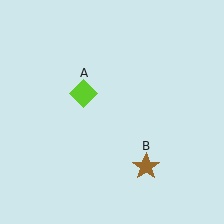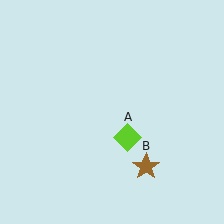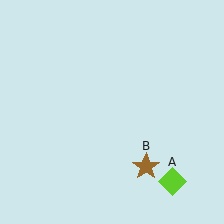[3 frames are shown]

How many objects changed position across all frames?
1 object changed position: lime diamond (object A).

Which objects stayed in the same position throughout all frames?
Brown star (object B) remained stationary.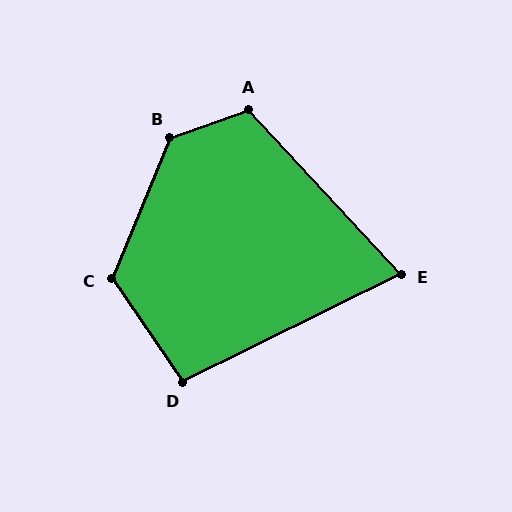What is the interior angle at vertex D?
Approximately 98 degrees (obtuse).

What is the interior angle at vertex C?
Approximately 123 degrees (obtuse).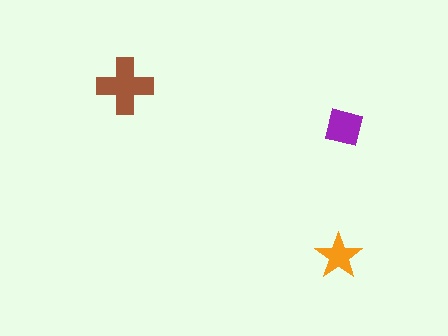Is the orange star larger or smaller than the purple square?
Smaller.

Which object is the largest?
The brown cross.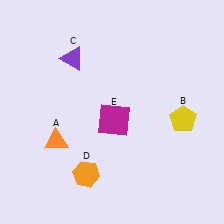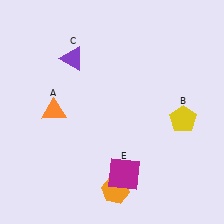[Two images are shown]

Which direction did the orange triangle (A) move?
The orange triangle (A) moved up.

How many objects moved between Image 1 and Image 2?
3 objects moved between the two images.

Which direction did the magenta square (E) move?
The magenta square (E) moved down.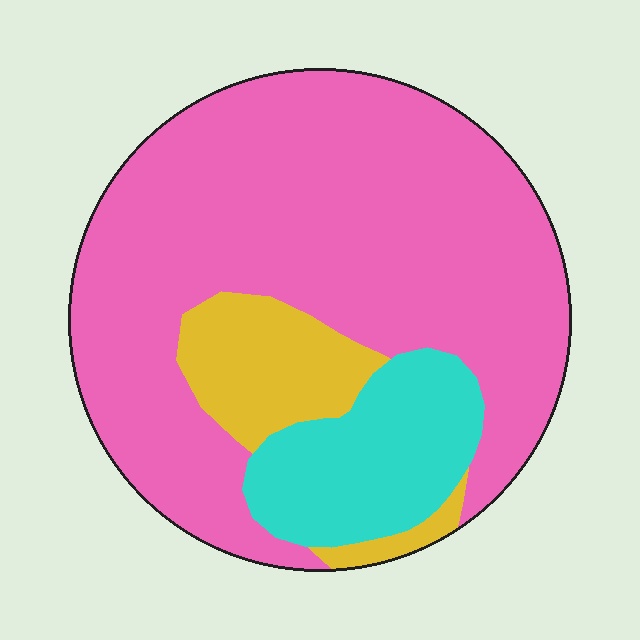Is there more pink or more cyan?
Pink.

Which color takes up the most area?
Pink, at roughly 70%.